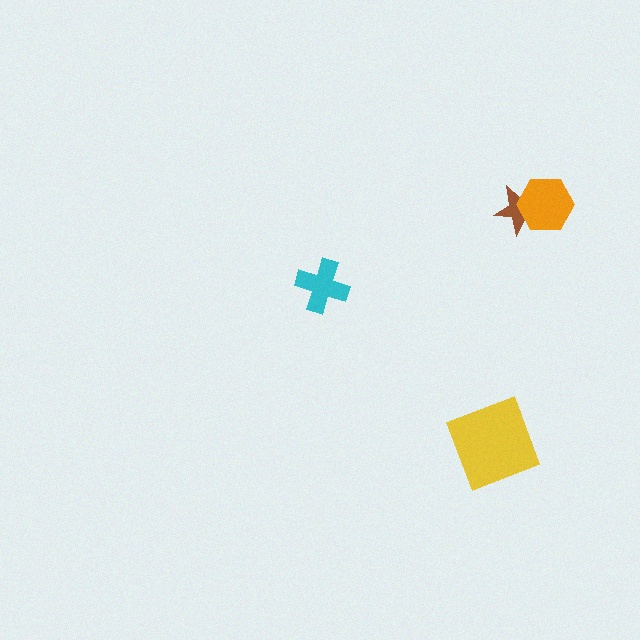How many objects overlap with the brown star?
1 object overlaps with the brown star.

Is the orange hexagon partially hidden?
No, no other shape covers it.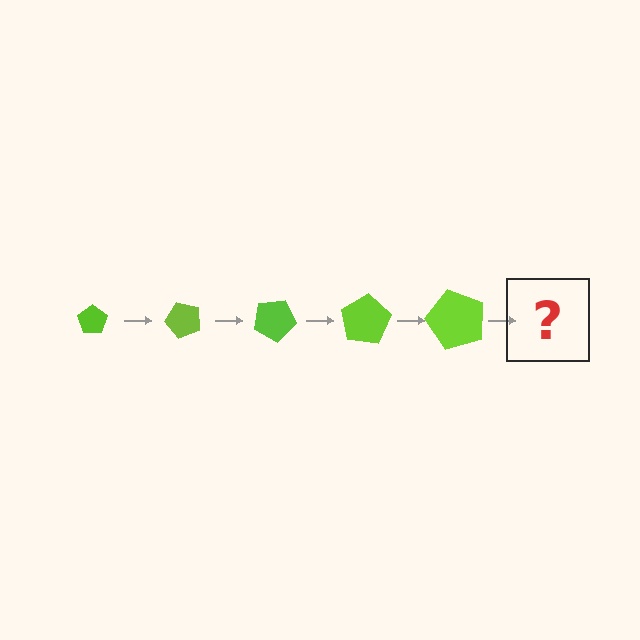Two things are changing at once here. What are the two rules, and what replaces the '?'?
The two rules are that the pentagon grows larger each step and it rotates 50 degrees each step. The '?' should be a pentagon, larger than the previous one and rotated 250 degrees from the start.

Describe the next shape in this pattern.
It should be a pentagon, larger than the previous one and rotated 250 degrees from the start.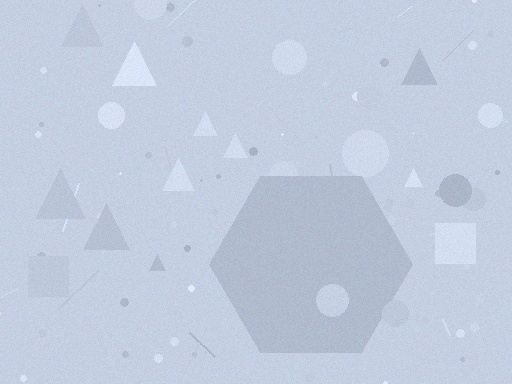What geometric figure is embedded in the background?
A hexagon is embedded in the background.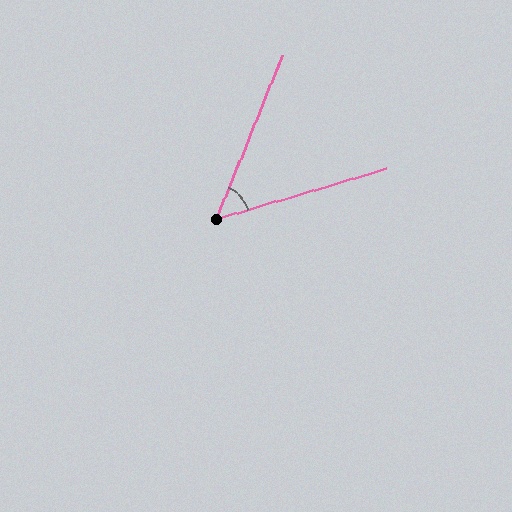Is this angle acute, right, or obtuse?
It is acute.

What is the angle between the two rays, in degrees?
Approximately 51 degrees.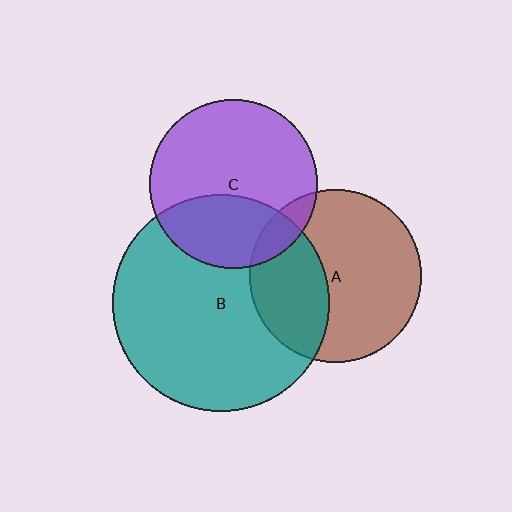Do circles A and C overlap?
Yes.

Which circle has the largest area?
Circle B (teal).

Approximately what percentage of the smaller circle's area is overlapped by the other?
Approximately 10%.